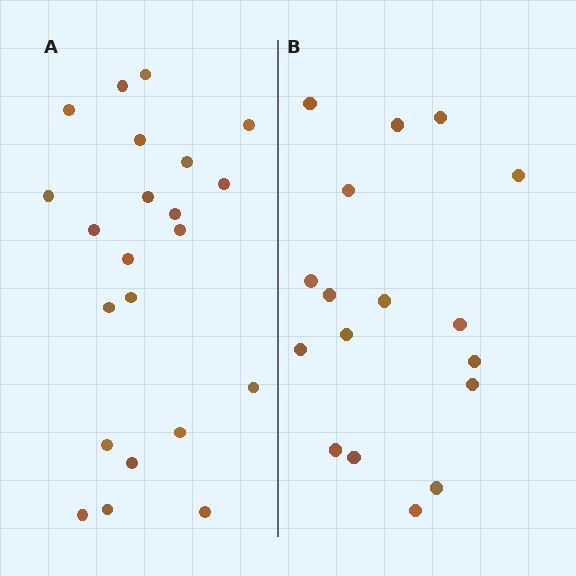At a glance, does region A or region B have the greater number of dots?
Region A (the left region) has more dots.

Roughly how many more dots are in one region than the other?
Region A has about 5 more dots than region B.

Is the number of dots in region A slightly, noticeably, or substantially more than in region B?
Region A has noticeably more, but not dramatically so. The ratio is roughly 1.3 to 1.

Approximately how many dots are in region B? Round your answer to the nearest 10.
About 20 dots. (The exact count is 17, which rounds to 20.)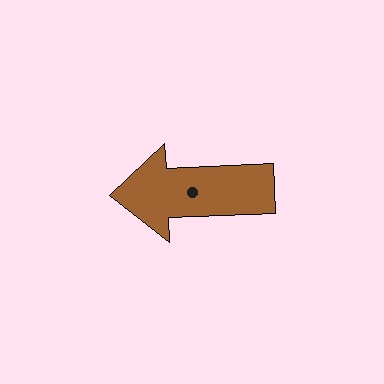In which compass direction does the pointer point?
West.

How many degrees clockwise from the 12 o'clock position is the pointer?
Approximately 267 degrees.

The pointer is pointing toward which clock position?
Roughly 9 o'clock.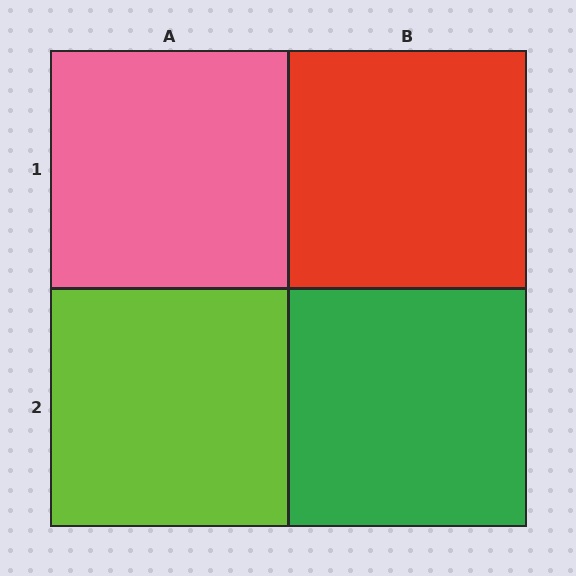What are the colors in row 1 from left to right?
Pink, red.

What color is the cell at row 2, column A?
Lime.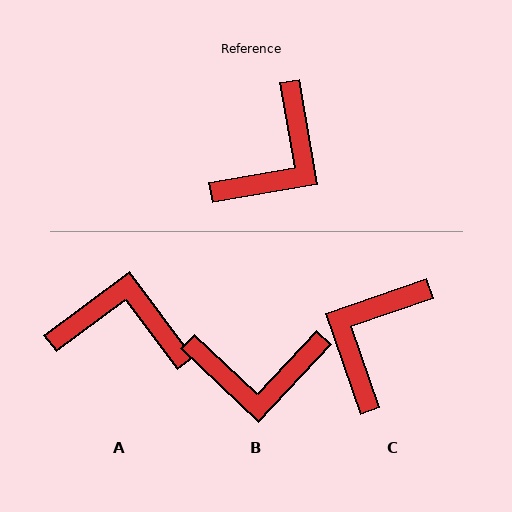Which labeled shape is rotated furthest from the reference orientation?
C, about 171 degrees away.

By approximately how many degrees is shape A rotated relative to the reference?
Approximately 117 degrees counter-clockwise.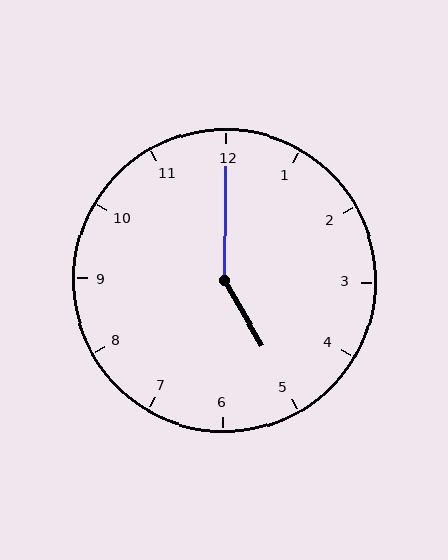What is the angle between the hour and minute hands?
Approximately 150 degrees.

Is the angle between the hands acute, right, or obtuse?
It is obtuse.